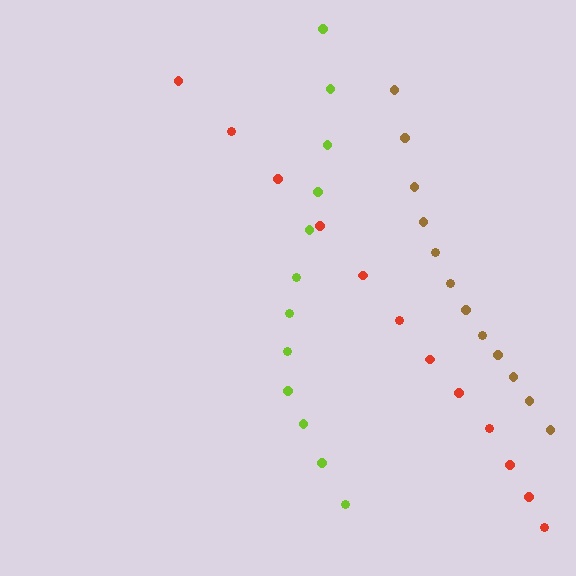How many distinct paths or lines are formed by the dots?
There are 3 distinct paths.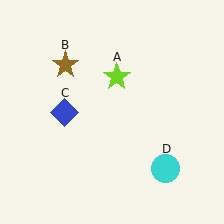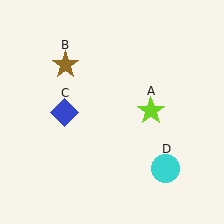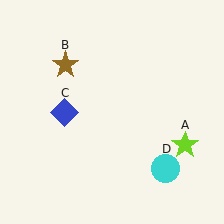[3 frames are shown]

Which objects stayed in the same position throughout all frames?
Brown star (object B) and blue diamond (object C) and cyan circle (object D) remained stationary.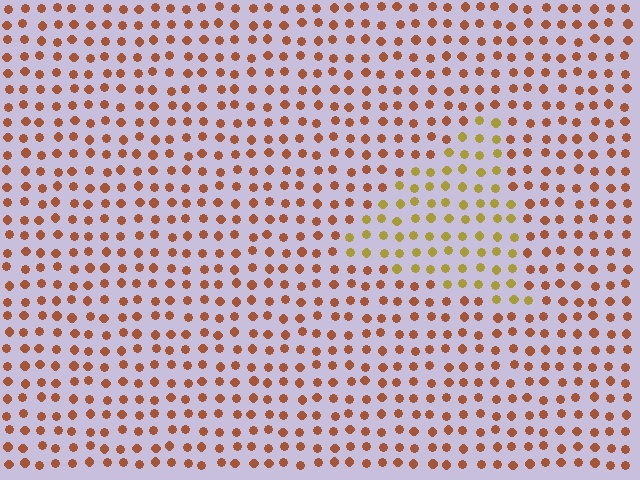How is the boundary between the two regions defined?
The boundary is defined purely by a slight shift in hue (about 39 degrees). Spacing, size, and orientation are identical on both sides.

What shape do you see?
I see a triangle.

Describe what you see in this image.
The image is filled with small brown elements in a uniform arrangement. A triangle-shaped region is visible where the elements are tinted to a slightly different hue, forming a subtle color boundary.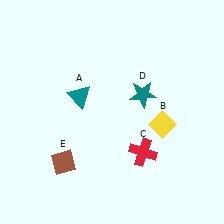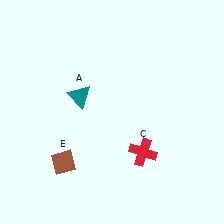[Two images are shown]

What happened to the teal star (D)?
The teal star (D) was removed in Image 2. It was in the top-right area of Image 1.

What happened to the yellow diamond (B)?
The yellow diamond (B) was removed in Image 2. It was in the bottom-right area of Image 1.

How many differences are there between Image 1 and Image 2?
There are 2 differences between the two images.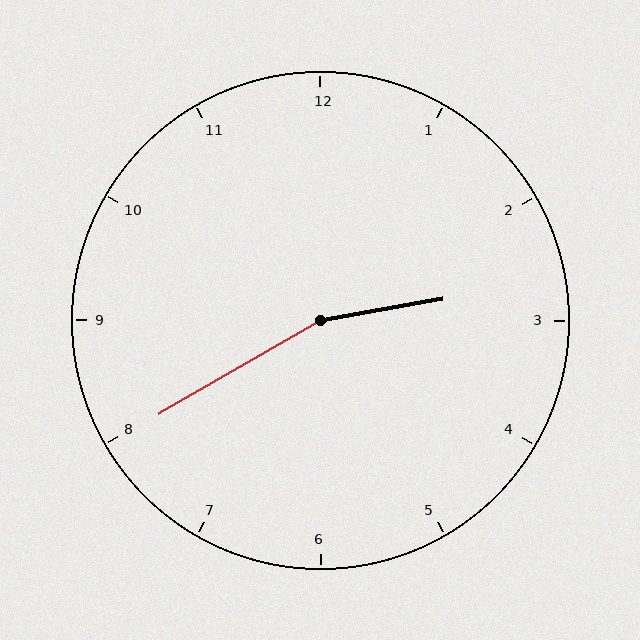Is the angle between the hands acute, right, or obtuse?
It is obtuse.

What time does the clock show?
2:40.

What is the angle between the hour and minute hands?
Approximately 160 degrees.